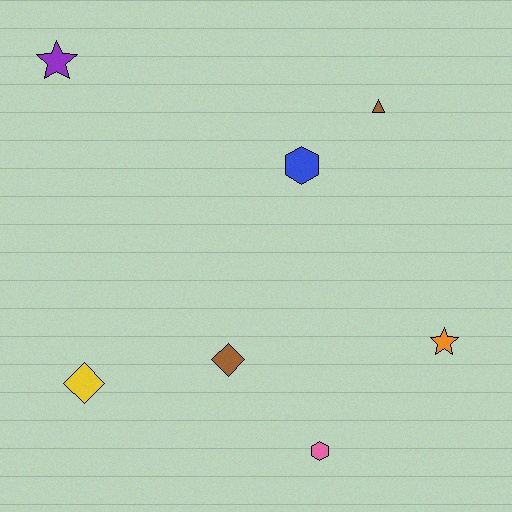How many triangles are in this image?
There is 1 triangle.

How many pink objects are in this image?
There is 1 pink object.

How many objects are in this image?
There are 7 objects.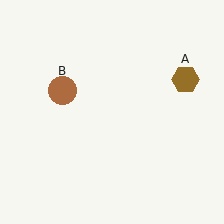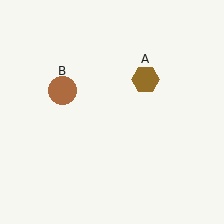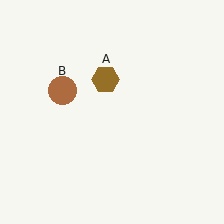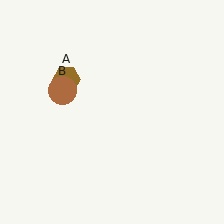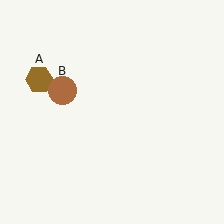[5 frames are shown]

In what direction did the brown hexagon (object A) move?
The brown hexagon (object A) moved left.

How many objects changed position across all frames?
1 object changed position: brown hexagon (object A).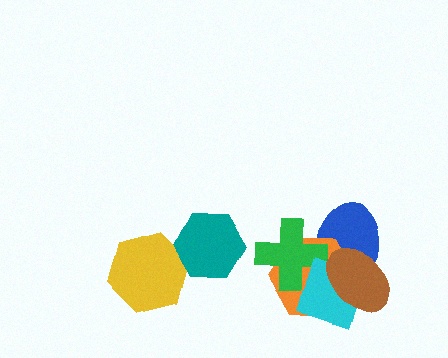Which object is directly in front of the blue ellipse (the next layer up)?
The orange hexagon is directly in front of the blue ellipse.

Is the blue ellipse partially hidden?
Yes, it is partially covered by another shape.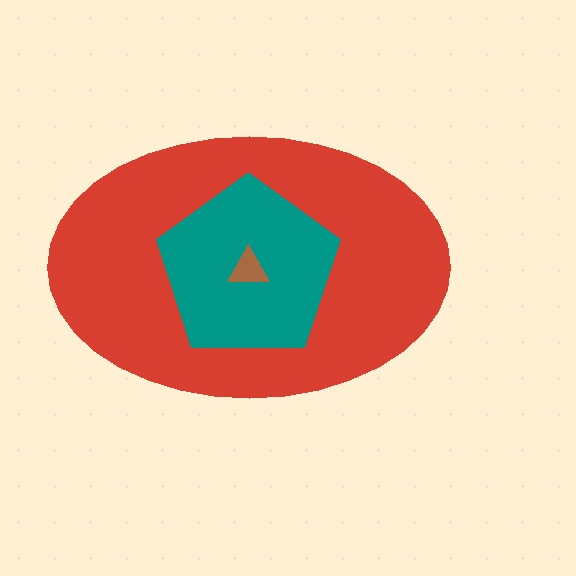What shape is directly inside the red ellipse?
The teal pentagon.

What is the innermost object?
The brown triangle.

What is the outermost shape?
The red ellipse.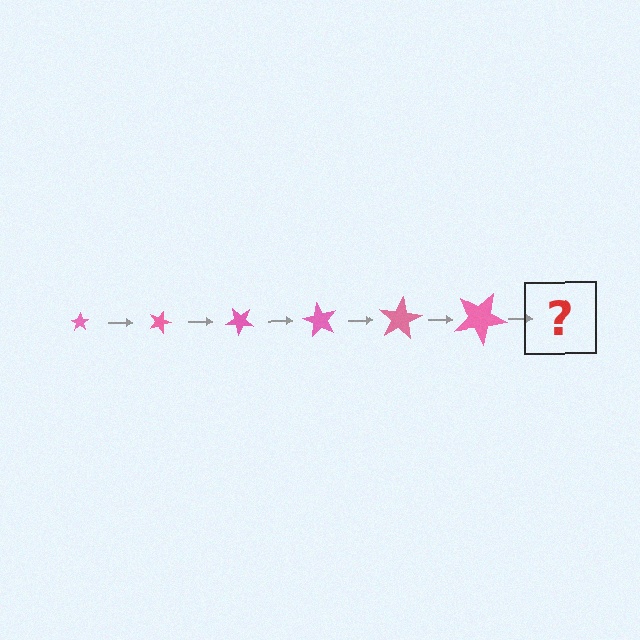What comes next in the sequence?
The next element should be a star, larger than the previous one and rotated 120 degrees from the start.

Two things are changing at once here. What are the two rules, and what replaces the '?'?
The two rules are that the star grows larger each step and it rotates 20 degrees each step. The '?' should be a star, larger than the previous one and rotated 120 degrees from the start.